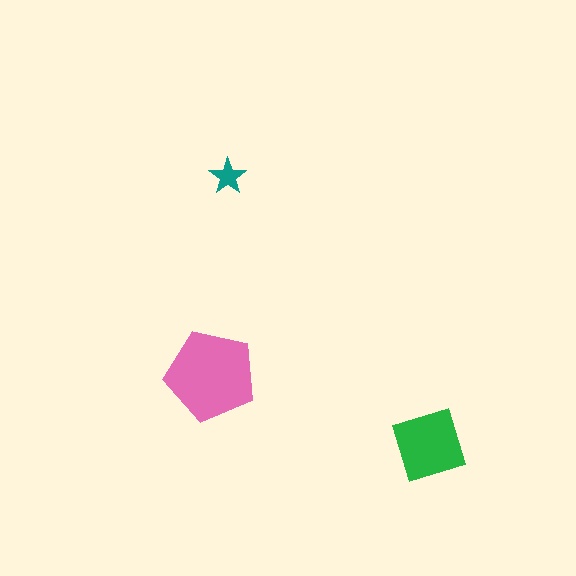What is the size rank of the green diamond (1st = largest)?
2nd.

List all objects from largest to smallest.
The pink pentagon, the green diamond, the teal star.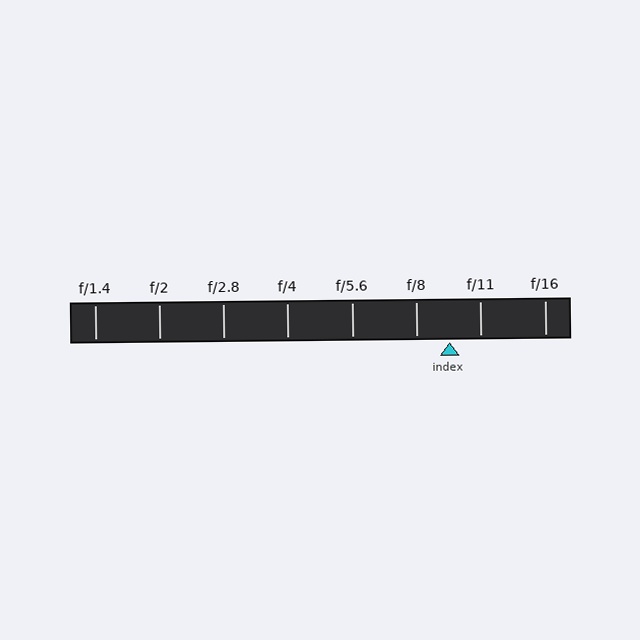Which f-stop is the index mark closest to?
The index mark is closest to f/11.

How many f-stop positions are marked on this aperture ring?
There are 8 f-stop positions marked.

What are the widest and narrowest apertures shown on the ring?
The widest aperture shown is f/1.4 and the narrowest is f/16.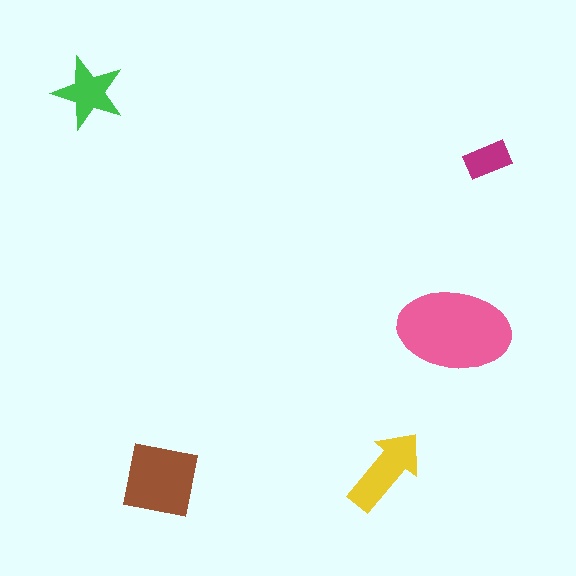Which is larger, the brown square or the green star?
The brown square.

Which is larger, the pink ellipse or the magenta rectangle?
The pink ellipse.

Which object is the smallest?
The magenta rectangle.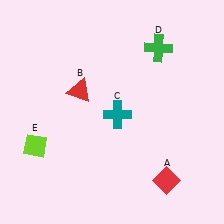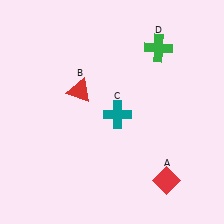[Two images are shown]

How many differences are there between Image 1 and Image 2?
There is 1 difference between the two images.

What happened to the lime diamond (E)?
The lime diamond (E) was removed in Image 2. It was in the bottom-left area of Image 1.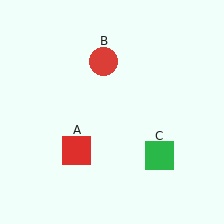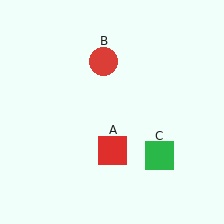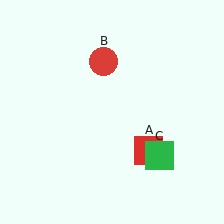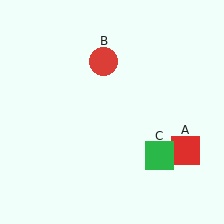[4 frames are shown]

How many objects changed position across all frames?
1 object changed position: red square (object A).